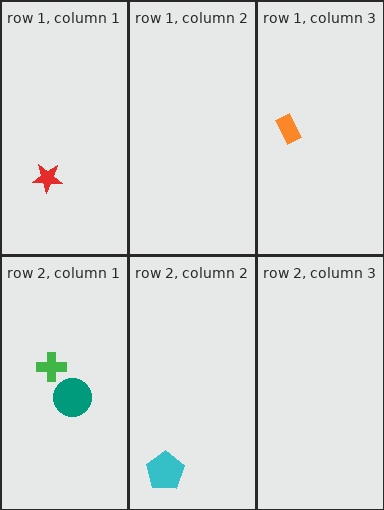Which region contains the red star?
The row 1, column 1 region.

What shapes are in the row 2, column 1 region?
The teal circle, the green cross.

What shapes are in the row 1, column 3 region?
The orange rectangle.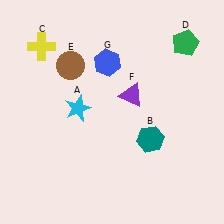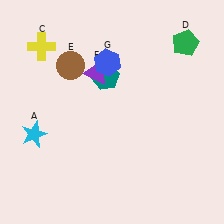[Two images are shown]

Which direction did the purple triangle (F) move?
The purple triangle (F) moved left.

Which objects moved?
The objects that moved are: the cyan star (A), the teal hexagon (B), the purple triangle (F).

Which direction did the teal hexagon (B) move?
The teal hexagon (B) moved up.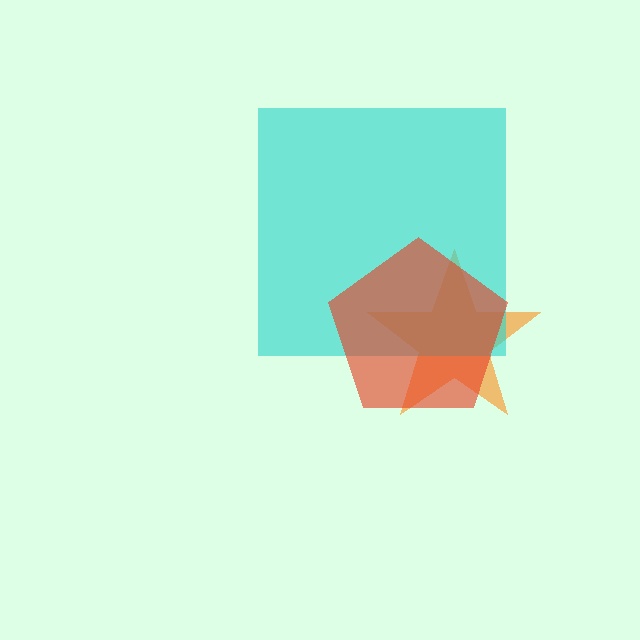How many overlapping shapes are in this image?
There are 3 overlapping shapes in the image.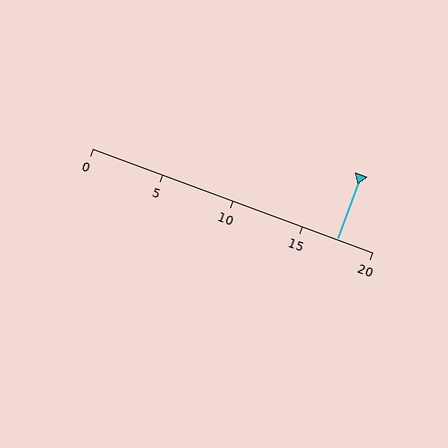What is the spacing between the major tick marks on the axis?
The major ticks are spaced 5 apart.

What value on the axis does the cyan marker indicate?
The marker indicates approximately 17.5.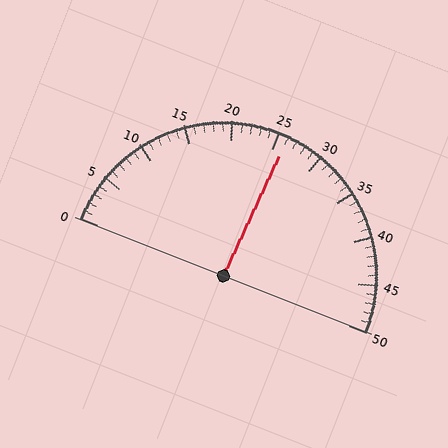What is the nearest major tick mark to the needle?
The nearest major tick mark is 25.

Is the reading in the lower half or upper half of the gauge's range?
The reading is in the upper half of the range (0 to 50).